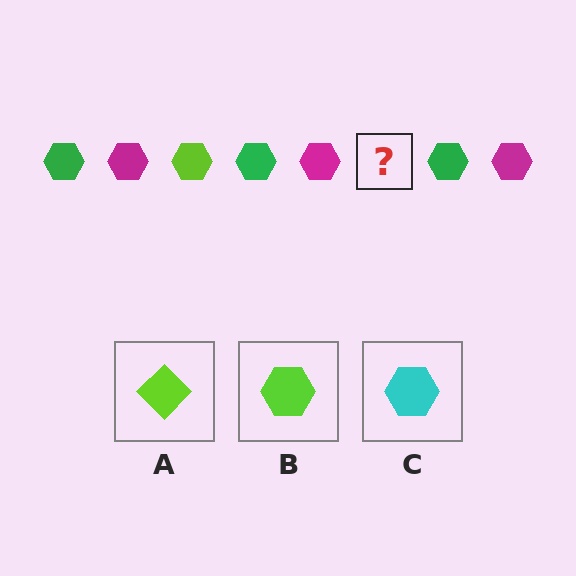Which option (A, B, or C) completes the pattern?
B.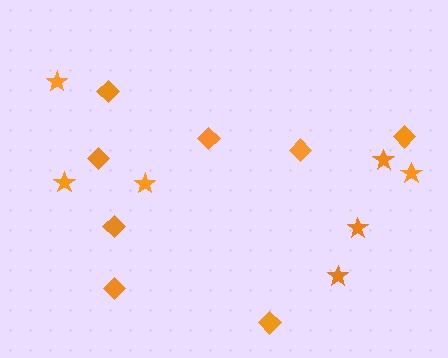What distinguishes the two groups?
There are 2 groups: one group of stars (7) and one group of diamonds (8).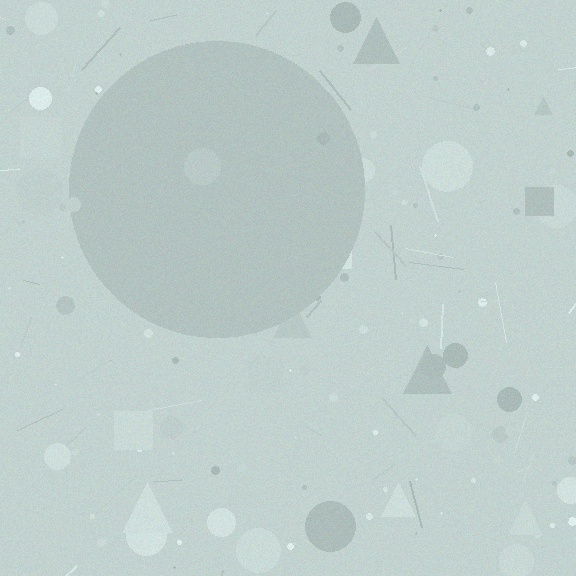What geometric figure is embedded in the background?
A circle is embedded in the background.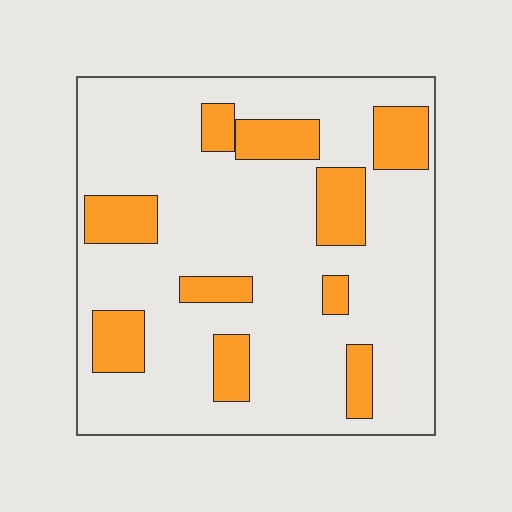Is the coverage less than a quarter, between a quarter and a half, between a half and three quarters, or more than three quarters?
Less than a quarter.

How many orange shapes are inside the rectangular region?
10.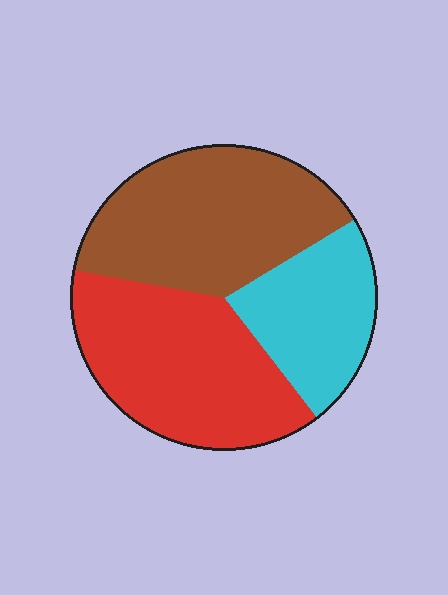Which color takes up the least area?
Cyan, at roughly 25%.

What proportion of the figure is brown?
Brown covers 39% of the figure.